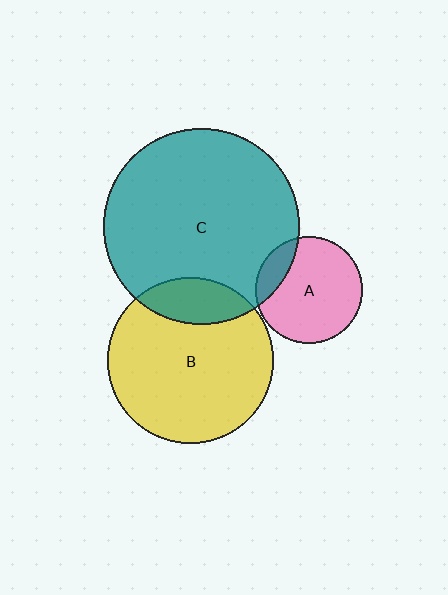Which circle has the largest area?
Circle C (teal).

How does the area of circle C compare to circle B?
Approximately 1.4 times.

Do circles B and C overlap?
Yes.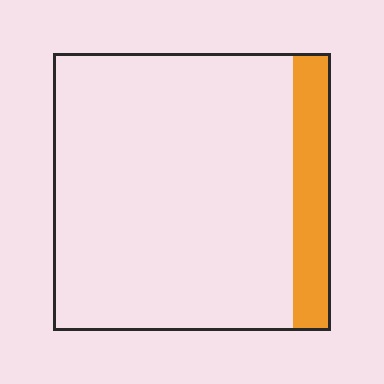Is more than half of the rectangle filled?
No.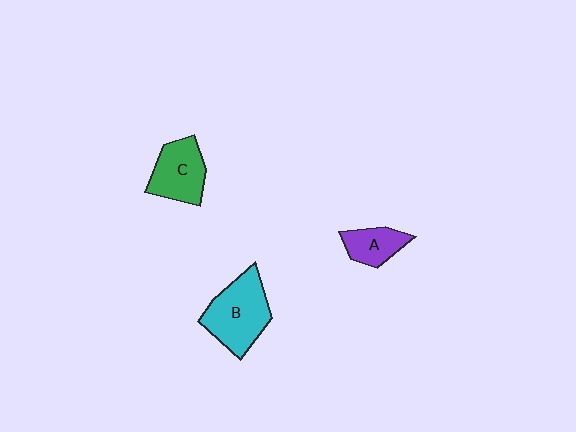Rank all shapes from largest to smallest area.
From largest to smallest: B (cyan), C (green), A (purple).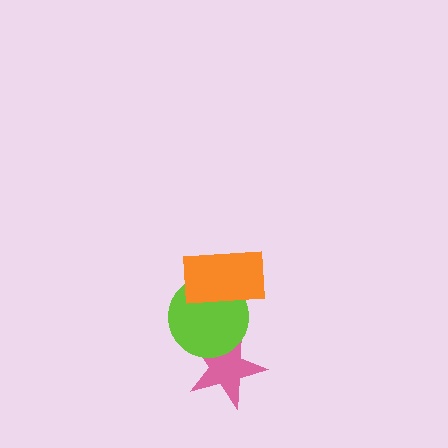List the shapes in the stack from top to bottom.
From top to bottom: the orange rectangle, the lime circle, the pink star.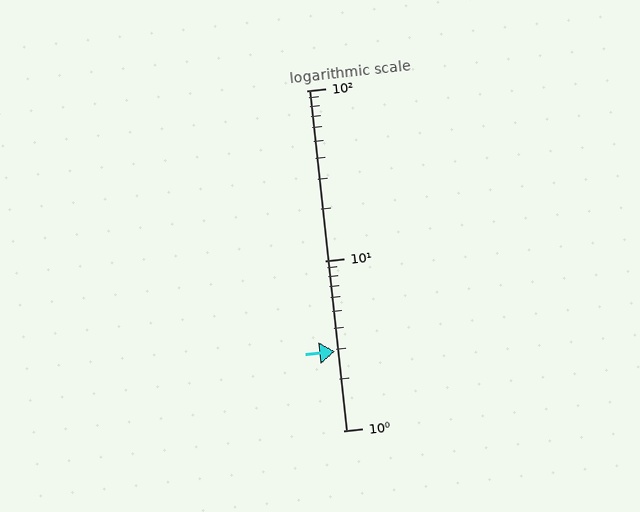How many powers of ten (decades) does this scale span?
The scale spans 2 decades, from 1 to 100.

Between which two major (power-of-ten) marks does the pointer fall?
The pointer is between 1 and 10.